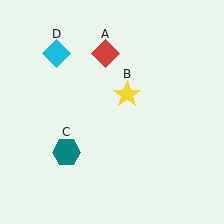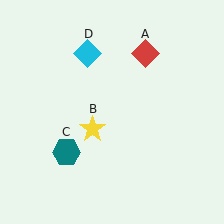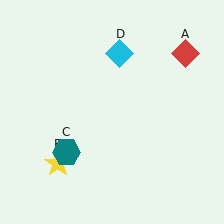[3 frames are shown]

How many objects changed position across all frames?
3 objects changed position: red diamond (object A), yellow star (object B), cyan diamond (object D).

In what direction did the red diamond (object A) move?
The red diamond (object A) moved right.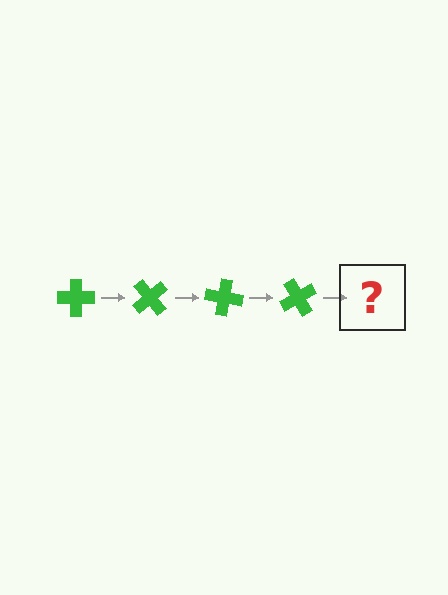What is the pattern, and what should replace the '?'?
The pattern is that the cross rotates 50 degrees each step. The '?' should be a green cross rotated 200 degrees.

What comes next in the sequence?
The next element should be a green cross rotated 200 degrees.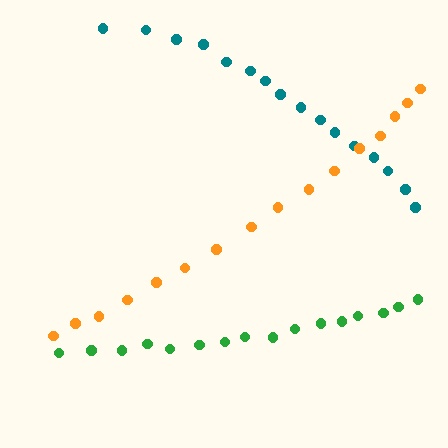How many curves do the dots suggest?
There are 3 distinct paths.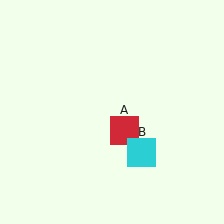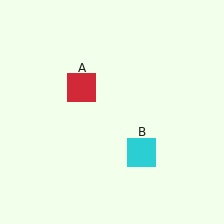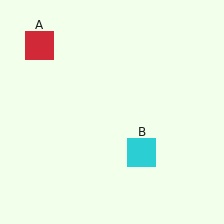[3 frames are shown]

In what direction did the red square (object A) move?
The red square (object A) moved up and to the left.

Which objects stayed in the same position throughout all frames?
Cyan square (object B) remained stationary.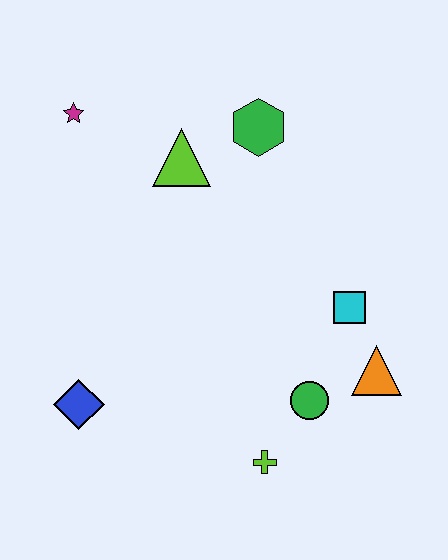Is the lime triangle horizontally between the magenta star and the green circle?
Yes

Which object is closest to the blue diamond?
The lime cross is closest to the blue diamond.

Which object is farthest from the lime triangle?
The lime cross is farthest from the lime triangle.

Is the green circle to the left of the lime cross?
No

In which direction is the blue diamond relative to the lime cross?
The blue diamond is to the left of the lime cross.